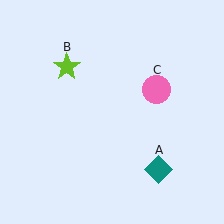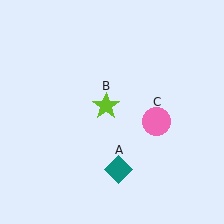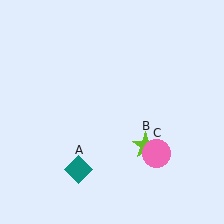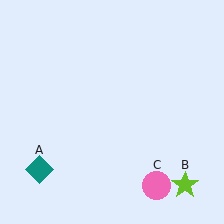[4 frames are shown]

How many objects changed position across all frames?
3 objects changed position: teal diamond (object A), lime star (object B), pink circle (object C).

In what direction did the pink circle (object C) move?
The pink circle (object C) moved down.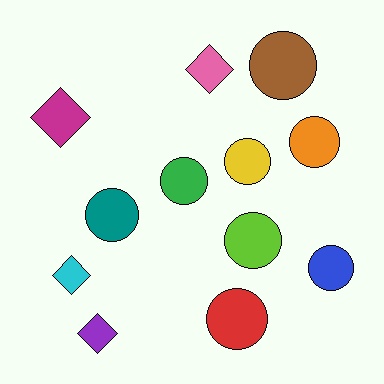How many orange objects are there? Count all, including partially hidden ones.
There is 1 orange object.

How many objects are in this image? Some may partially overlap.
There are 12 objects.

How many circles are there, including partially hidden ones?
There are 8 circles.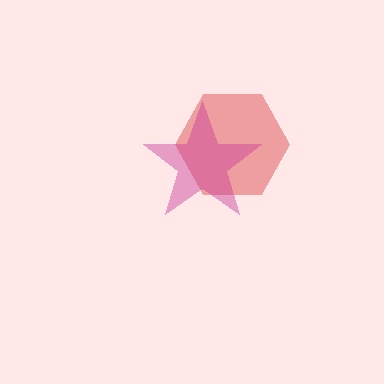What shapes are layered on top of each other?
The layered shapes are: a red hexagon, a magenta star.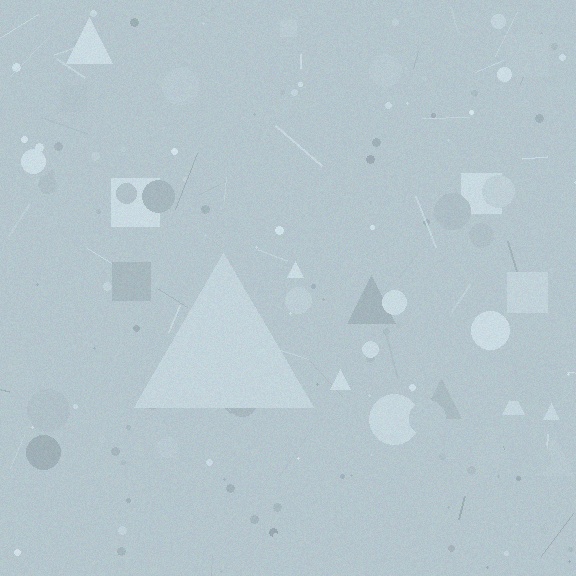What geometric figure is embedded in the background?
A triangle is embedded in the background.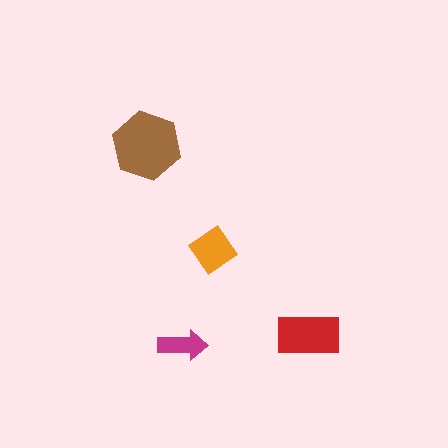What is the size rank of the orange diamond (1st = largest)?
3rd.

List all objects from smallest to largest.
The magenta arrow, the orange diamond, the red rectangle, the brown hexagon.